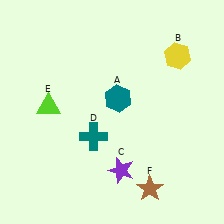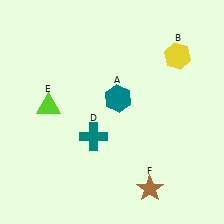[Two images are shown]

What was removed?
The purple star (C) was removed in Image 2.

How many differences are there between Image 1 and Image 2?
There is 1 difference between the two images.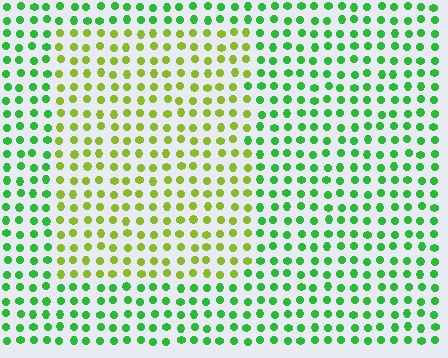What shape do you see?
I see a rectangle.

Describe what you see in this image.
The image is filled with small green elements in a uniform arrangement. A rectangle-shaped region is visible where the elements are tinted to a slightly different hue, forming a subtle color boundary.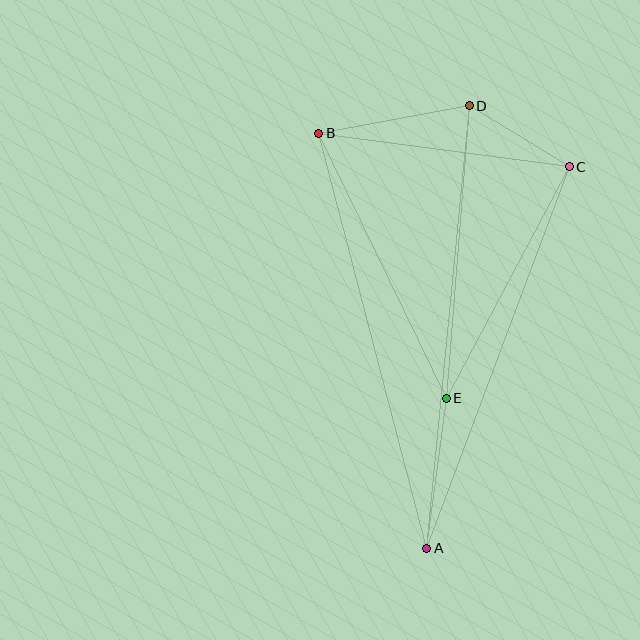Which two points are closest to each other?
Points C and D are closest to each other.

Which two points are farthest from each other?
Points A and D are farthest from each other.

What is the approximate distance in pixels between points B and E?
The distance between B and E is approximately 294 pixels.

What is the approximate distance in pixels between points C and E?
The distance between C and E is approximately 262 pixels.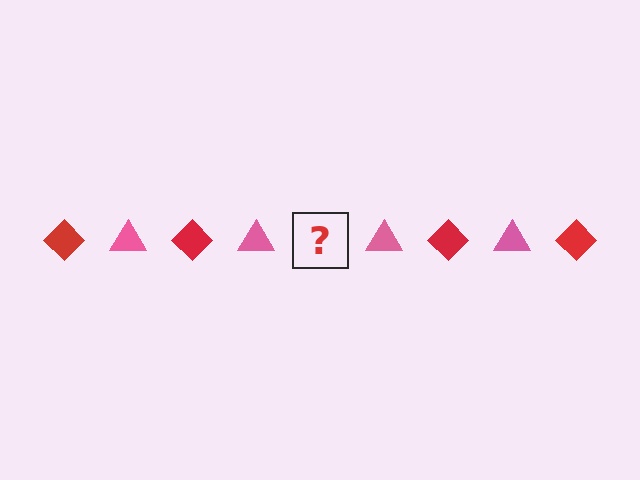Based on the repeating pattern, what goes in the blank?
The blank should be a red diamond.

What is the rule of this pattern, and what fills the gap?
The rule is that the pattern alternates between red diamond and pink triangle. The gap should be filled with a red diamond.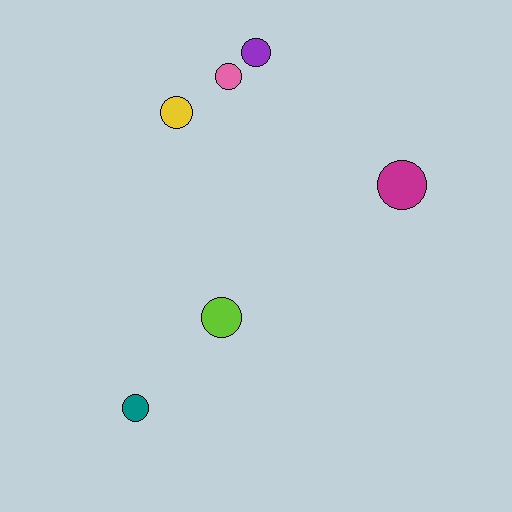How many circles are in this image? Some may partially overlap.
There are 6 circles.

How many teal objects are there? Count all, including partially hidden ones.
There is 1 teal object.